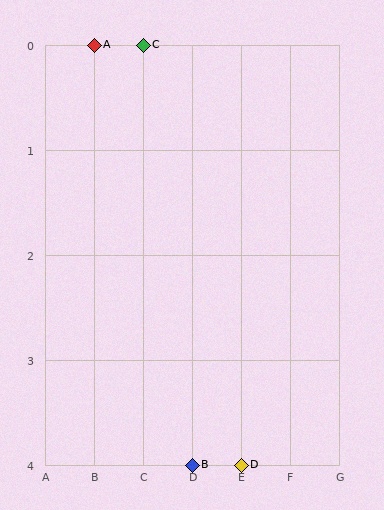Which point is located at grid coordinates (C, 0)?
Point C is at (C, 0).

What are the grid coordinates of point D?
Point D is at grid coordinates (E, 4).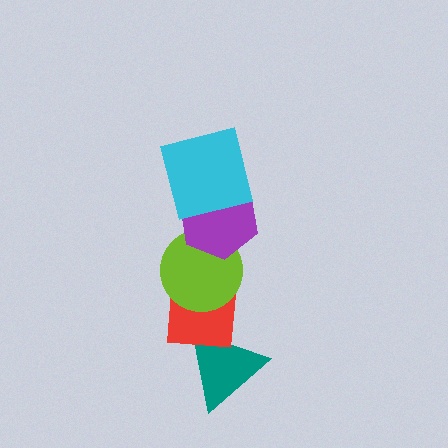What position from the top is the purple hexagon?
The purple hexagon is 2nd from the top.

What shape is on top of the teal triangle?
The red square is on top of the teal triangle.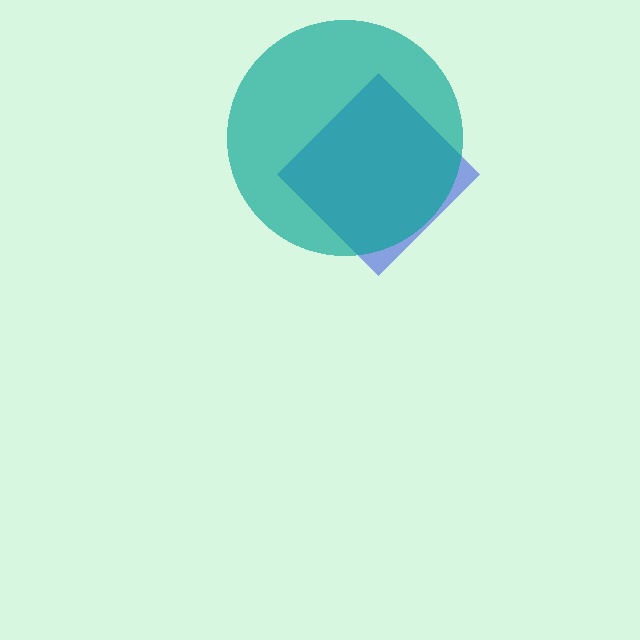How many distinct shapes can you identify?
There are 2 distinct shapes: a blue diamond, a teal circle.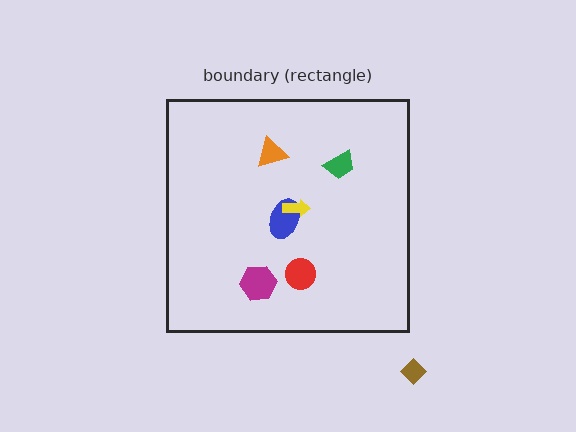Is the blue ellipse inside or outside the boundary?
Inside.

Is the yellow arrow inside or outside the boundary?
Inside.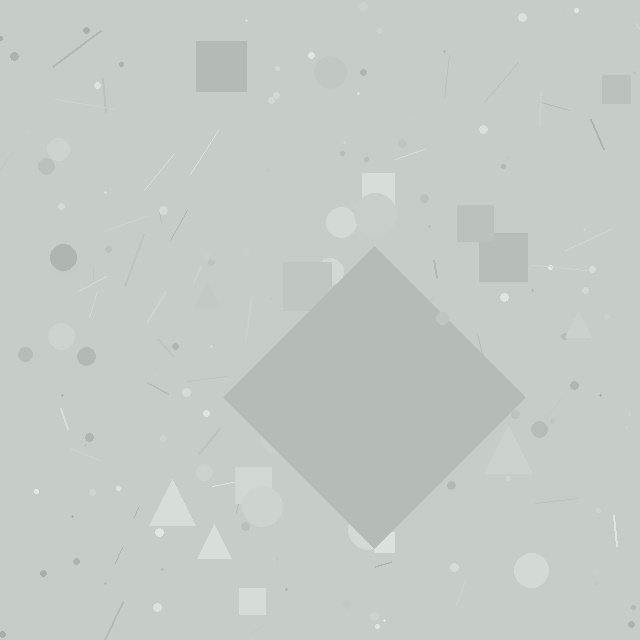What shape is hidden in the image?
A diamond is hidden in the image.